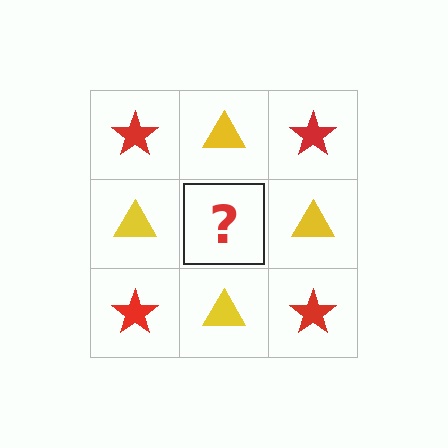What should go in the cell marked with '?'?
The missing cell should contain a red star.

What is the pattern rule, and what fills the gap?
The rule is that it alternates red star and yellow triangle in a checkerboard pattern. The gap should be filled with a red star.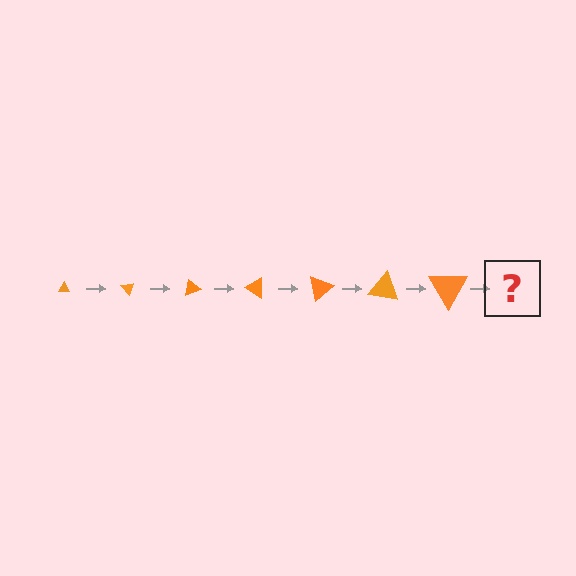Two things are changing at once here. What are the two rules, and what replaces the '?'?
The two rules are that the triangle grows larger each step and it rotates 50 degrees each step. The '?' should be a triangle, larger than the previous one and rotated 350 degrees from the start.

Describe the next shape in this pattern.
It should be a triangle, larger than the previous one and rotated 350 degrees from the start.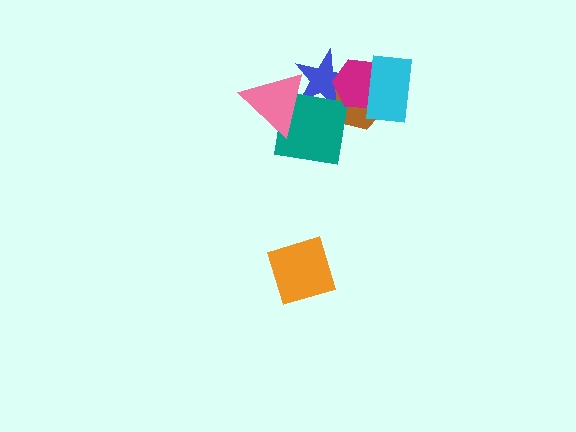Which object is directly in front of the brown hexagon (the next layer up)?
The blue star is directly in front of the brown hexagon.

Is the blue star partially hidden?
Yes, it is partially covered by another shape.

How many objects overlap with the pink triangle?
2 objects overlap with the pink triangle.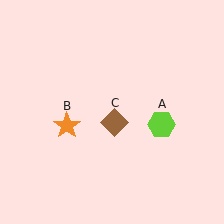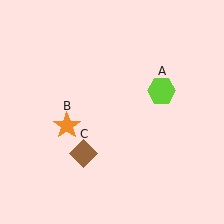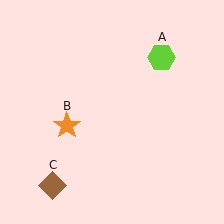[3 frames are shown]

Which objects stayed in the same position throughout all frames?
Orange star (object B) remained stationary.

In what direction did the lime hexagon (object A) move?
The lime hexagon (object A) moved up.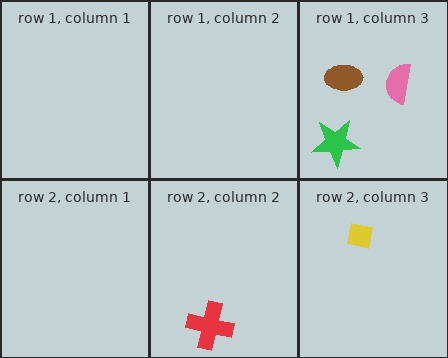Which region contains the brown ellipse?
The row 1, column 3 region.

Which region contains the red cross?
The row 2, column 2 region.